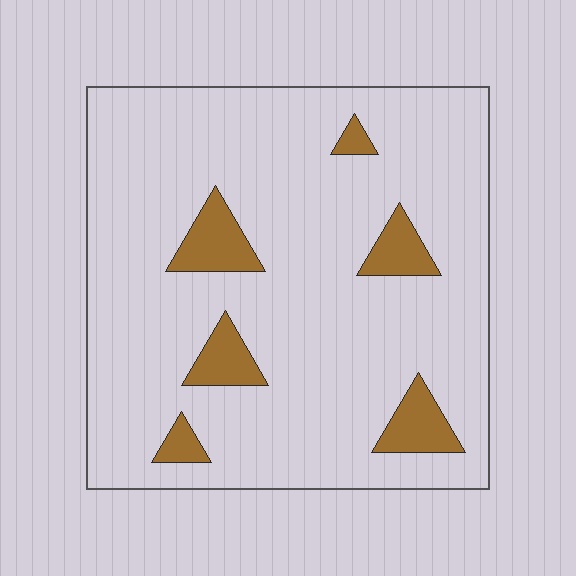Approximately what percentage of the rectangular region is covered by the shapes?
Approximately 10%.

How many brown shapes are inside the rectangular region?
6.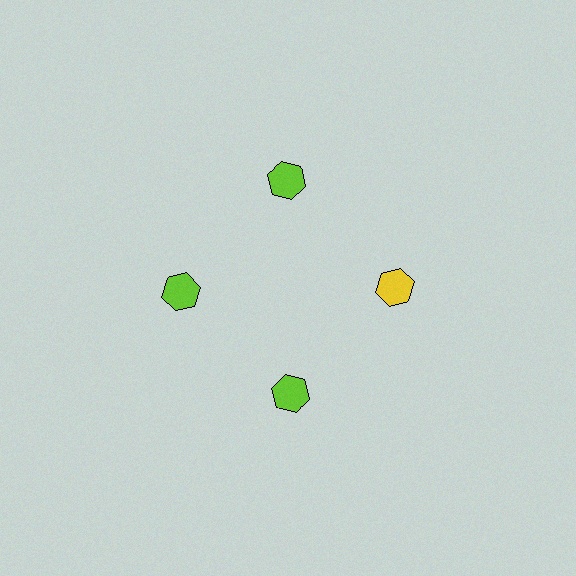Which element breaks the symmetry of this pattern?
The yellow hexagon at roughly the 3 o'clock position breaks the symmetry. All other shapes are lime hexagons.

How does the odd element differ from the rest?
It has a different color: yellow instead of lime.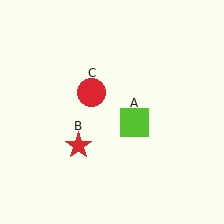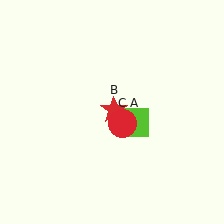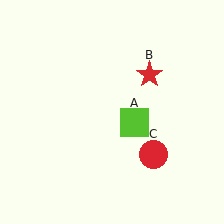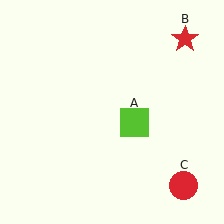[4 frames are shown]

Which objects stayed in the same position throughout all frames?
Lime square (object A) remained stationary.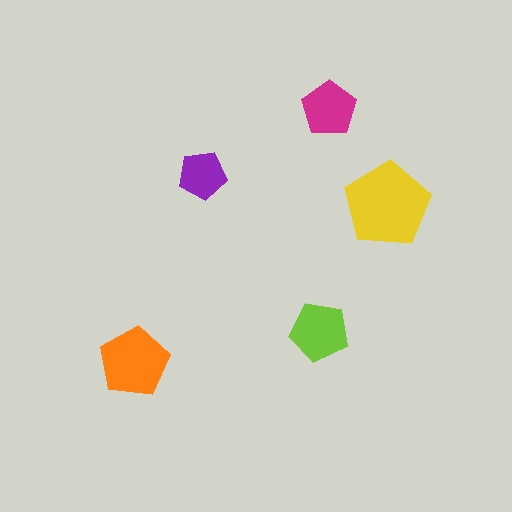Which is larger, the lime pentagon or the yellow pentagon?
The yellow one.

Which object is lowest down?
The orange pentagon is bottommost.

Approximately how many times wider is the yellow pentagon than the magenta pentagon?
About 1.5 times wider.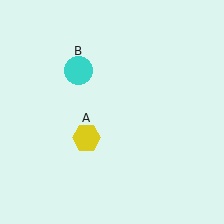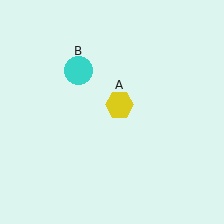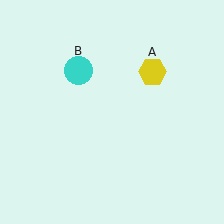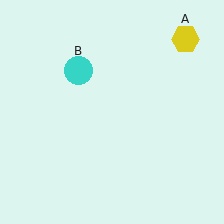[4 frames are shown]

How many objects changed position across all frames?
1 object changed position: yellow hexagon (object A).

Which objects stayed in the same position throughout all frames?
Cyan circle (object B) remained stationary.